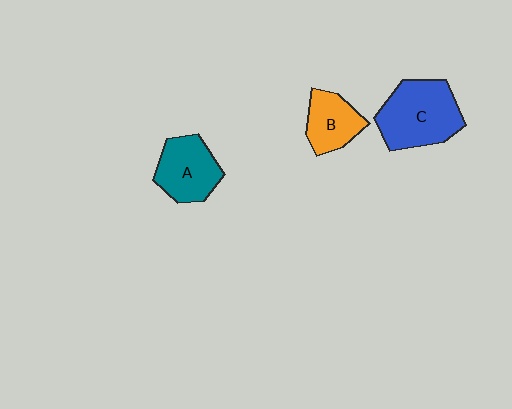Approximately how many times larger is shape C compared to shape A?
Approximately 1.4 times.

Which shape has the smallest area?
Shape B (orange).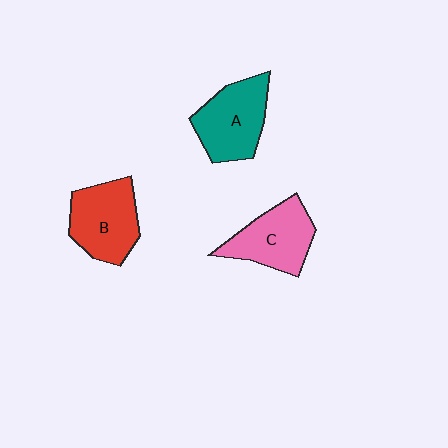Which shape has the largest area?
Shape A (teal).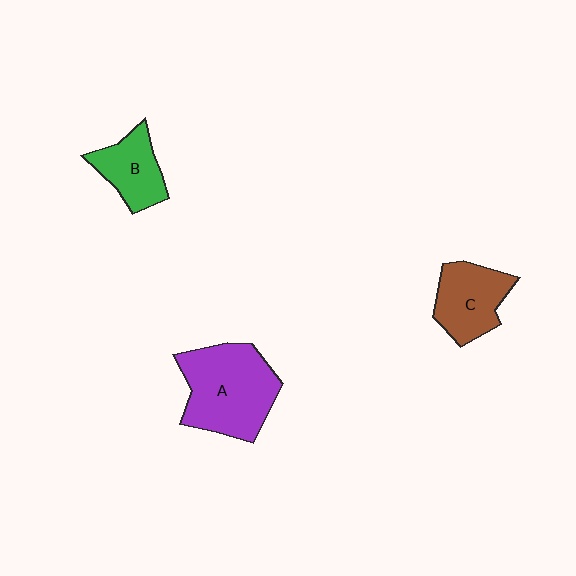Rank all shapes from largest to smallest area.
From largest to smallest: A (purple), C (brown), B (green).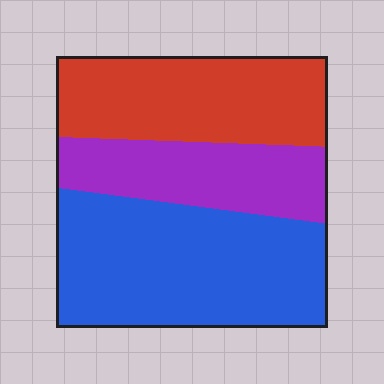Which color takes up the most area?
Blue, at roughly 45%.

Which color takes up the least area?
Purple, at roughly 25%.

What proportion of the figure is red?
Red takes up about one third (1/3) of the figure.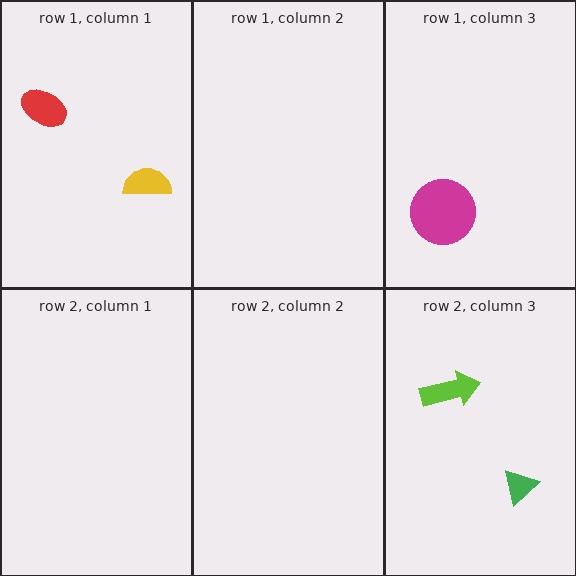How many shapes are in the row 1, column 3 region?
1.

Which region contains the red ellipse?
The row 1, column 1 region.